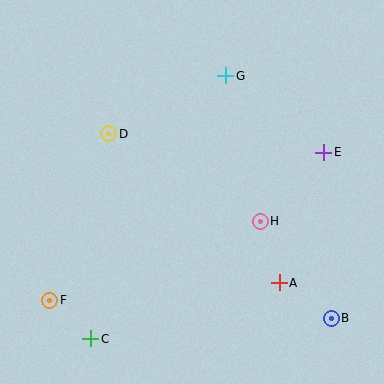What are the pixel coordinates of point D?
Point D is at (109, 134).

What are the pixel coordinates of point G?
Point G is at (226, 76).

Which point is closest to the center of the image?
Point H at (260, 221) is closest to the center.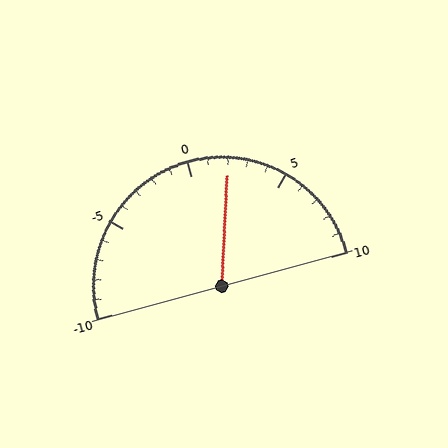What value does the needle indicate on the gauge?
The needle indicates approximately 2.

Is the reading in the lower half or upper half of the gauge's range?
The reading is in the upper half of the range (-10 to 10).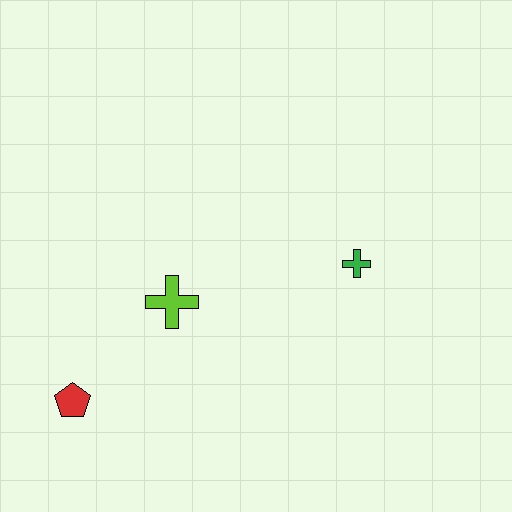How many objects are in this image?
There are 3 objects.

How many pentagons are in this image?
There is 1 pentagon.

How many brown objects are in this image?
There are no brown objects.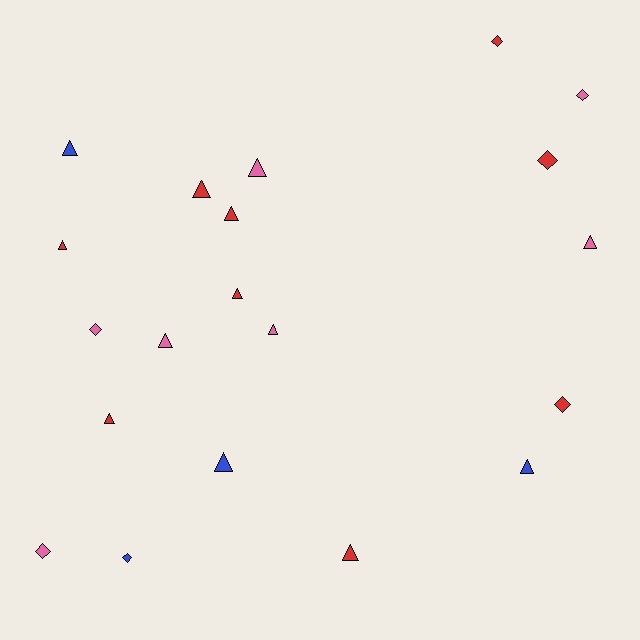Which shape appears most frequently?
Triangle, with 13 objects.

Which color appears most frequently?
Red, with 9 objects.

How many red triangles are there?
There are 6 red triangles.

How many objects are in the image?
There are 20 objects.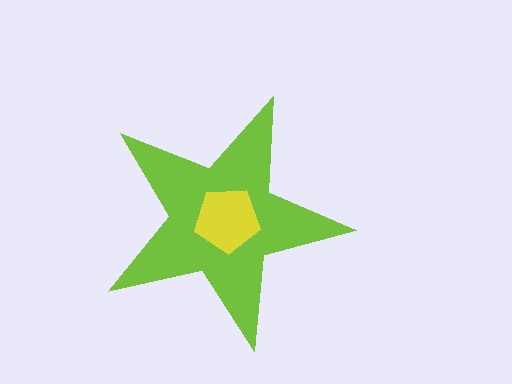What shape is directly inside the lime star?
The yellow pentagon.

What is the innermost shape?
The yellow pentagon.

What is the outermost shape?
The lime star.